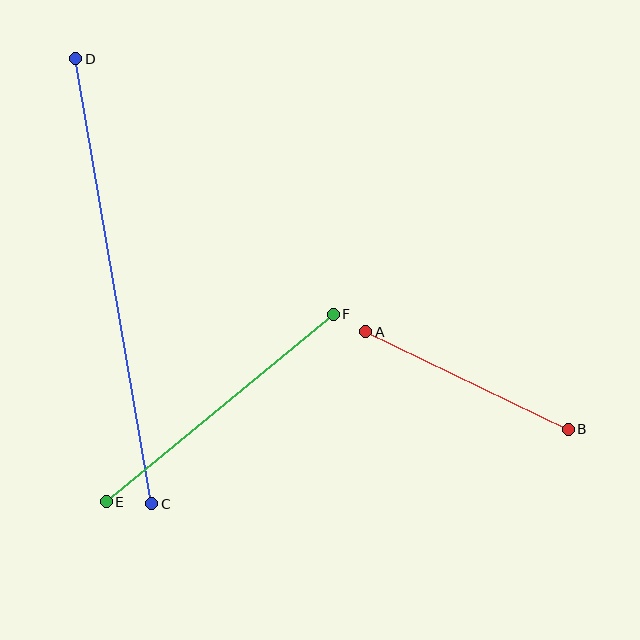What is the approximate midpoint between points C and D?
The midpoint is at approximately (114, 281) pixels.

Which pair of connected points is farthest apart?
Points C and D are farthest apart.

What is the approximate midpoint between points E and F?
The midpoint is at approximately (220, 408) pixels.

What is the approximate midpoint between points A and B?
The midpoint is at approximately (467, 380) pixels.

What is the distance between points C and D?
The distance is approximately 451 pixels.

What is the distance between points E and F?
The distance is approximately 295 pixels.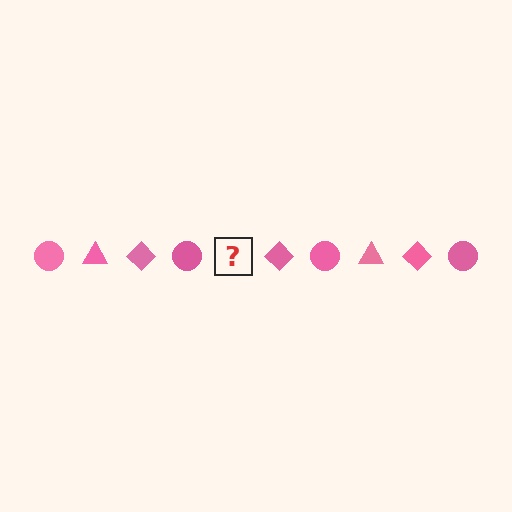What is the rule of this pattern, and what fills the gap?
The rule is that the pattern cycles through circle, triangle, diamond shapes in pink. The gap should be filled with a pink triangle.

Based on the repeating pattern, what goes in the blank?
The blank should be a pink triangle.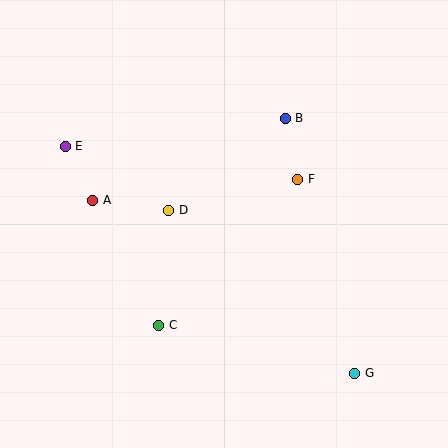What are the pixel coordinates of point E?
Point E is at (65, 146).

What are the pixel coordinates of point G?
Point G is at (355, 373).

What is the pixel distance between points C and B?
The distance between C and B is 242 pixels.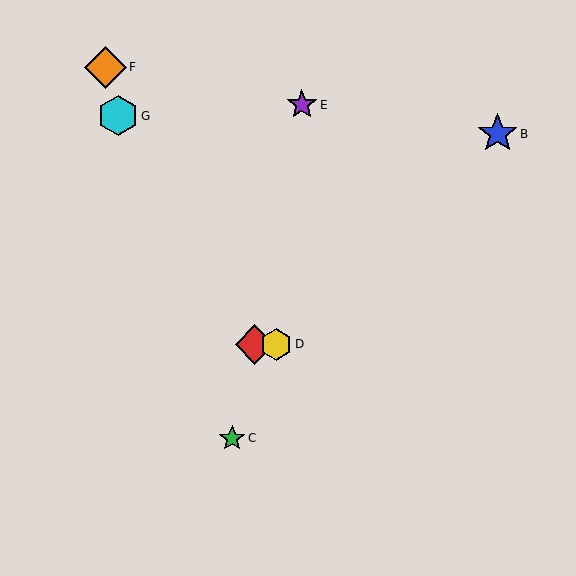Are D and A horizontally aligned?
Yes, both are at y≈344.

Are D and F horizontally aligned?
No, D is at y≈344 and F is at y≈67.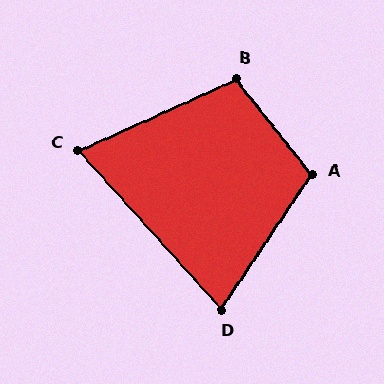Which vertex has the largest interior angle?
A, at approximately 108 degrees.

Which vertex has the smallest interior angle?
C, at approximately 72 degrees.